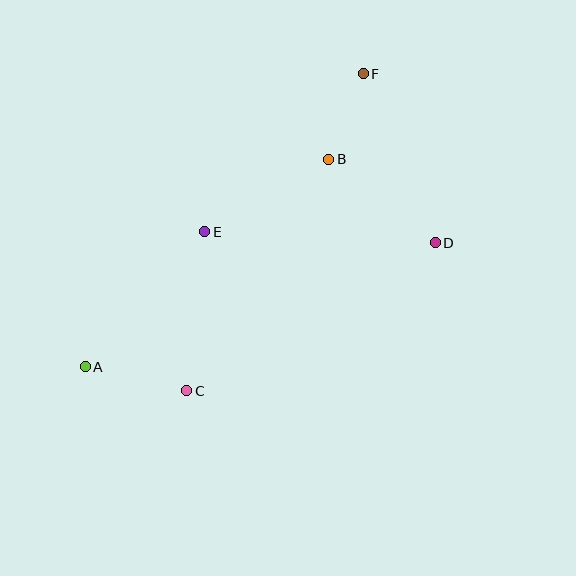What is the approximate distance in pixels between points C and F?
The distance between C and F is approximately 363 pixels.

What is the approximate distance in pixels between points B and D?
The distance between B and D is approximately 135 pixels.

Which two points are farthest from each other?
Points A and F are farthest from each other.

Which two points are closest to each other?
Points B and F are closest to each other.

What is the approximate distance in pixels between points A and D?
The distance between A and D is approximately 371 pixels.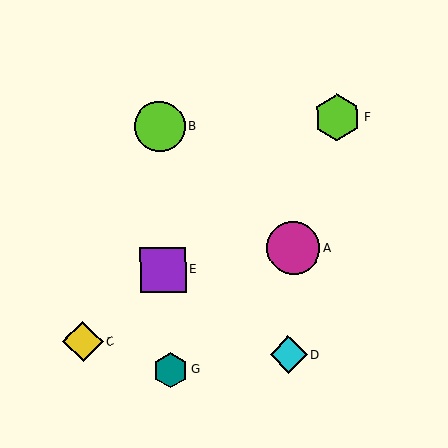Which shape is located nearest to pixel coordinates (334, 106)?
The lime hexagon (labeled F) at (337, 117) is nearest to that location.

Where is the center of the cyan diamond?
The center of the cyan diamond is at (289, 355).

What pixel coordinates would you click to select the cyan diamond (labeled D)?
Click at (289, 355) to select the cyan diamond D.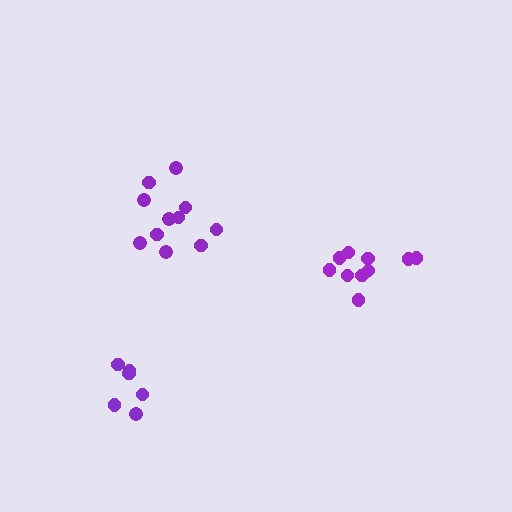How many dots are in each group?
Group 1: 10 dots, Group 2: 6 dots, Group 3: 11 dots (27 total).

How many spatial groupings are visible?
There are 3 spatial groupings.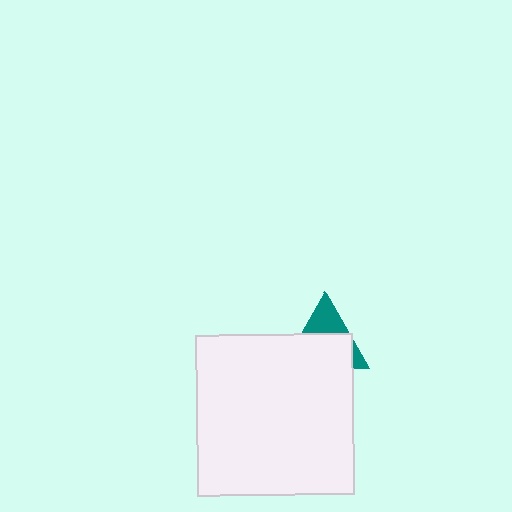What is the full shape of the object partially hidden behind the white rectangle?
The partially hidden object is a teal triangle.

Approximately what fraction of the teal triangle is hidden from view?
Roughly 63% of the teal triangle is hidden behind the white rectangle.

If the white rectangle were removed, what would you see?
You would see the complete teal triangle.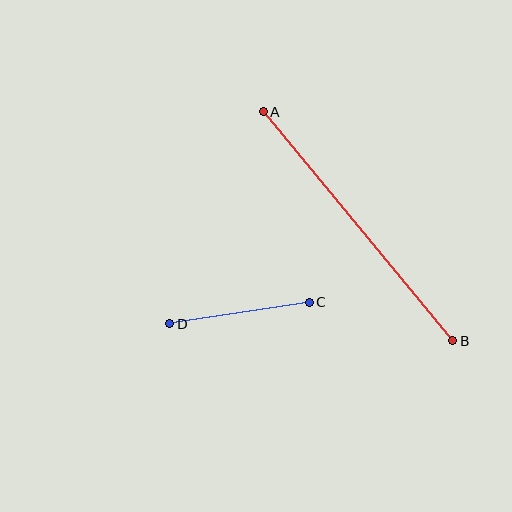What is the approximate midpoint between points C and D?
The midpoint is at approximately (240, 313) pixels.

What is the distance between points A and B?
The distance is approximately 297 pixels.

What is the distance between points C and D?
The distance is approximately 141 pixels.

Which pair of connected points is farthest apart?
Points A and B are farthest apart.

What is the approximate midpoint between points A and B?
The midpoint is at approximately (358, 226) pixels.